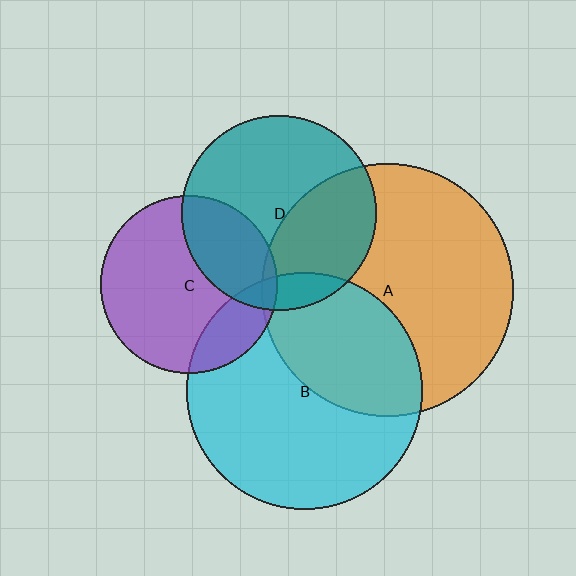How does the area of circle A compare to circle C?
Approximately 2.0 times.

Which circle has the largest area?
Circle A (orange).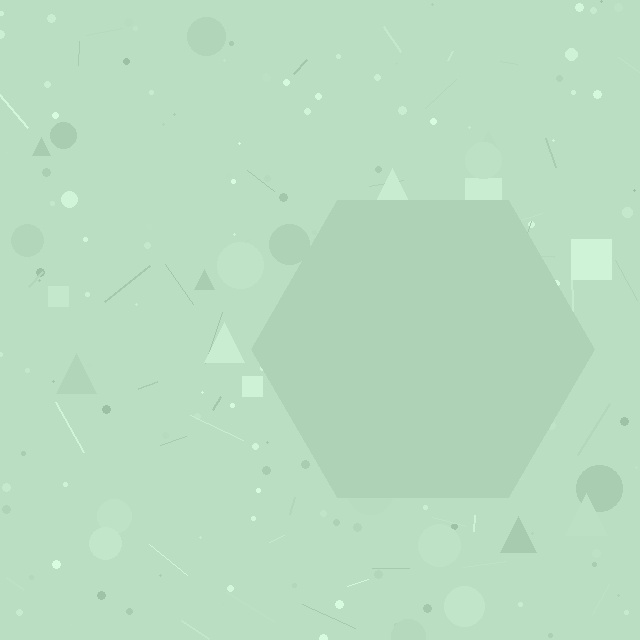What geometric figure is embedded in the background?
A hexagon is embedded in the background.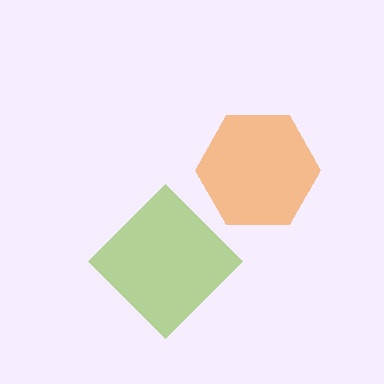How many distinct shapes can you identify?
There are 2 distinct shapes: an orange hexagon, a lime diamond.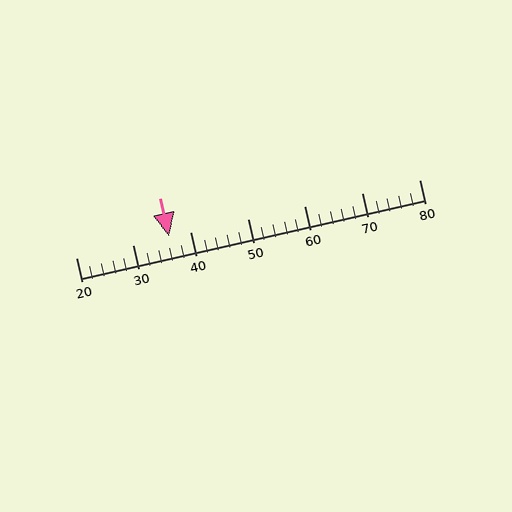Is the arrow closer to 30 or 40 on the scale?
The arrow is closer to 40.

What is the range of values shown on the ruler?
The ruler shows values from 20 to 80.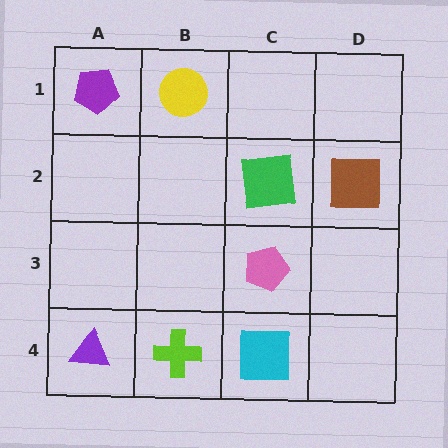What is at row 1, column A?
A purple pentagon.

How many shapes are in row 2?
2 shapes.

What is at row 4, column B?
A lime cross.